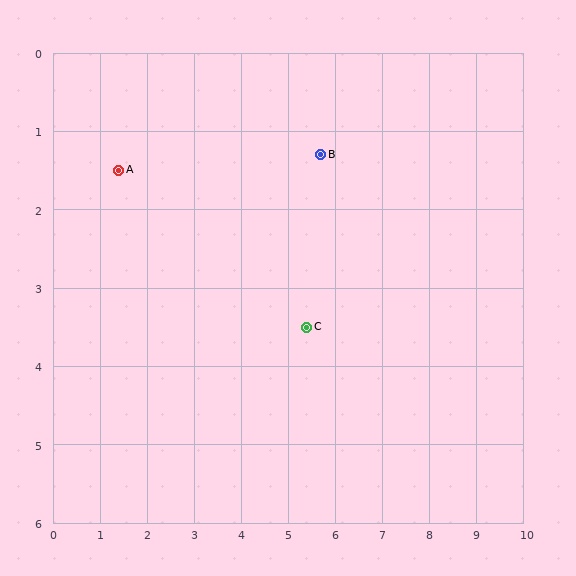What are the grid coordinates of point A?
Point A is at approximately (1.4, 1.5).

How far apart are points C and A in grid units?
Points C and A are about 4.5 grid units apart.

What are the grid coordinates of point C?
Point C is at approximately (5.4, 3.5).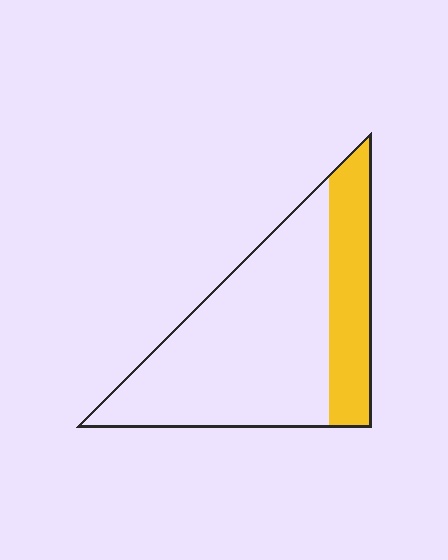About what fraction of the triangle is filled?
About one quarter (1/4).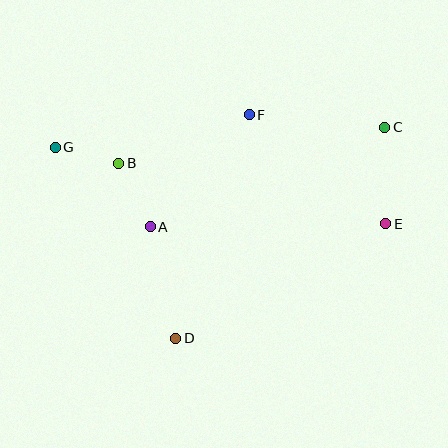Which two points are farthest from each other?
Points E and G are farthest from each other.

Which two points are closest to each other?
Points B and G are closest to each other.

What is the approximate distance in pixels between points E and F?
The distance between E and F is approximately 175 pixels.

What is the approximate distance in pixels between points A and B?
The distance between A and B is approximately 71 pixels.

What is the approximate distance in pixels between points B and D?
The distance between B and D is approximately 184 pixels.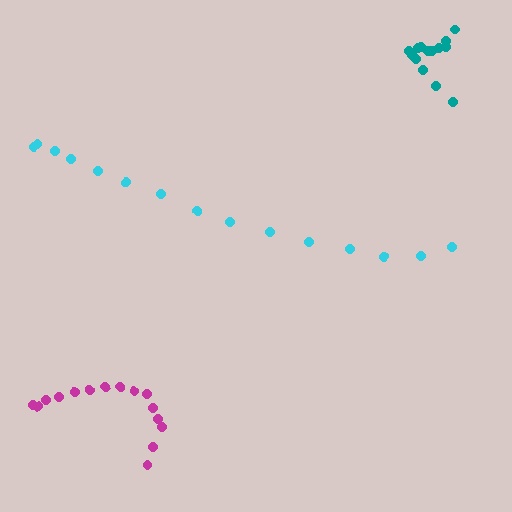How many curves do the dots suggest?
There are 3 distinct paths.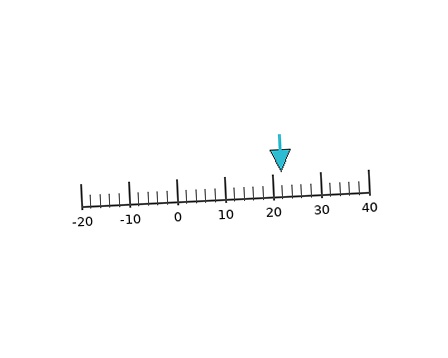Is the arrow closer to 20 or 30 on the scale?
The arrow is closer to 20.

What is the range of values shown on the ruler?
The ruler shows values from -20 to 40.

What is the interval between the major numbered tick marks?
The major tick marks are spaced 10 units apart.